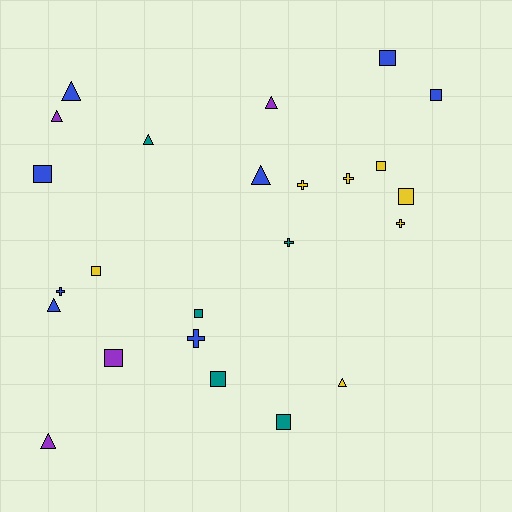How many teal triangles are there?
There is 1 teal triangle.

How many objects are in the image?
There are 24 objects.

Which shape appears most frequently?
Square, with 10 objects.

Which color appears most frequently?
Blue, with 8 objects.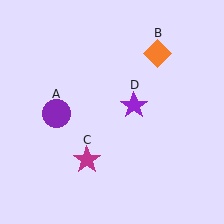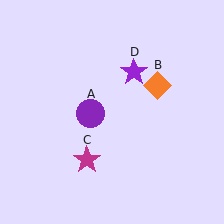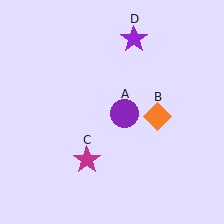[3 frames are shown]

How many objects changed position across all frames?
3 objects changed position: purple circle (object A), orange diamond (object B), purple star (object D).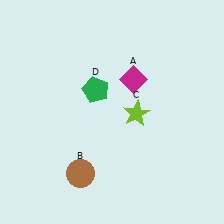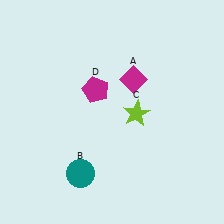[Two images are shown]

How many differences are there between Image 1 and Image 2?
There are 2 differences between the two images.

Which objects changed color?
B changed from brown to teal. D changed from green to magenta.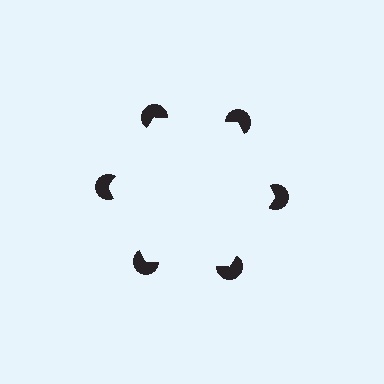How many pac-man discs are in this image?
There are 6 — one at each vertex of the illusory hexagon.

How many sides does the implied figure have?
6 sides.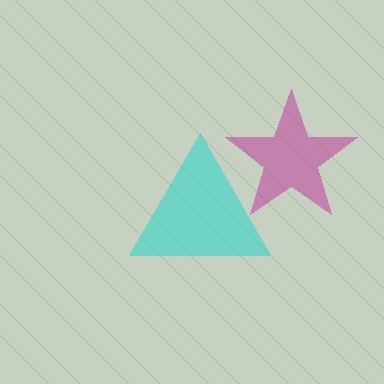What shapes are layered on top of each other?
The layered shapes are: a cyan triangle, a magenta star.